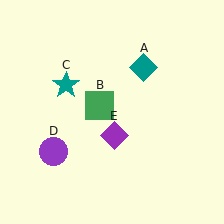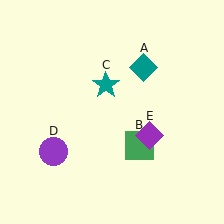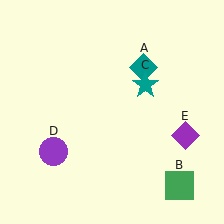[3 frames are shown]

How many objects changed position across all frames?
3 objects changed position: green square (object B), teal star (object C), purple diamond (object E).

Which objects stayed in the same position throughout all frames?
Teal diamond (object A) and purple circle (object D) remained stationary.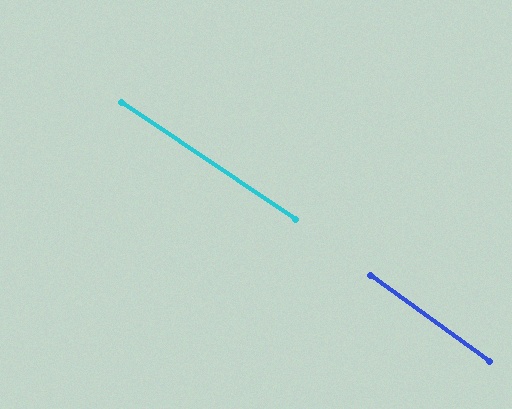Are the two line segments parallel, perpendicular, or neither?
Parallel — their directions differ by only 1.9°.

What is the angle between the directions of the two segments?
Approximately 2 degrees.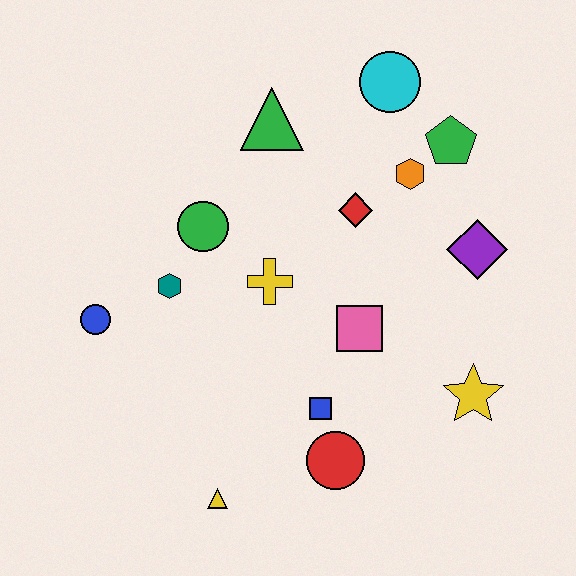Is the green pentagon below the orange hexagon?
No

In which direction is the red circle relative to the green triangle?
The red circle is below the green triangle.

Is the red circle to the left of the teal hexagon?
No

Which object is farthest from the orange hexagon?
The yellow triangle is farthest from the orange hexagon.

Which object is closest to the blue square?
The red circle is closest to the blue square.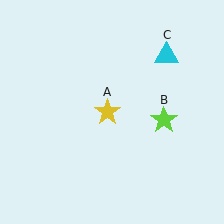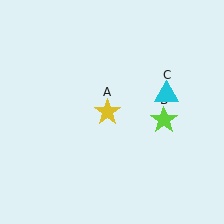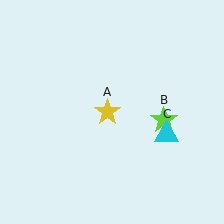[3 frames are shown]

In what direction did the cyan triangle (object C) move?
The cyan triangle (object C) moved down.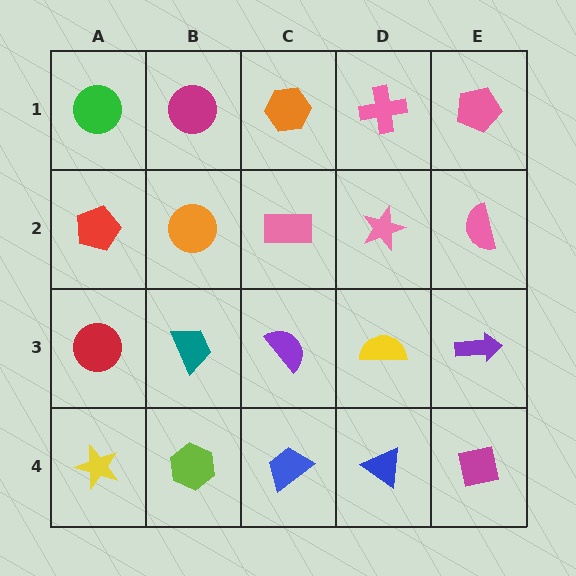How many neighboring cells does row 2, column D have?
4.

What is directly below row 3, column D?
A blue triangle.